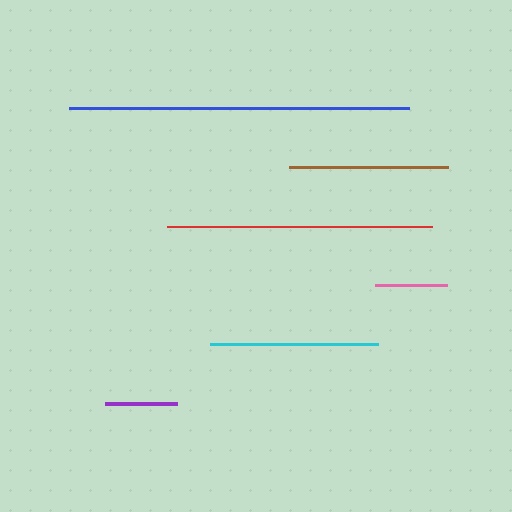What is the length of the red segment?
The red segment is approximately 264 pixels long.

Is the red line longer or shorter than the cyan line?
The red line is longer than the cyan line.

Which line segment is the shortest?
The pink line is the shortest at approximately 72 pixels.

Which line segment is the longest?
The blue line is the longest at approximately 340 pixels.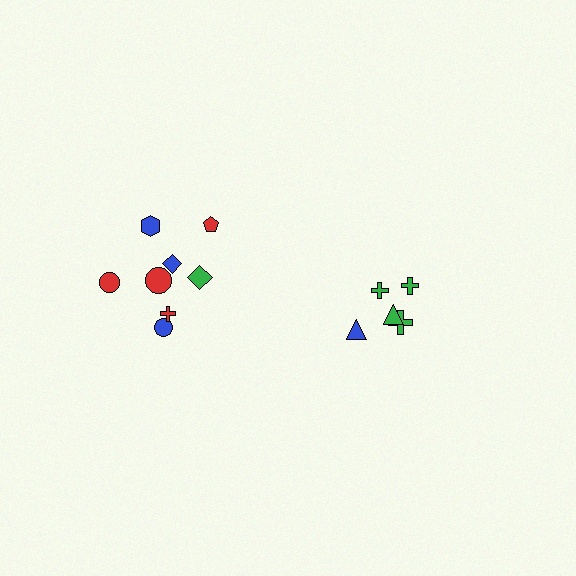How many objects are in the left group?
There are 8 objects.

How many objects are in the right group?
There are 5 objects.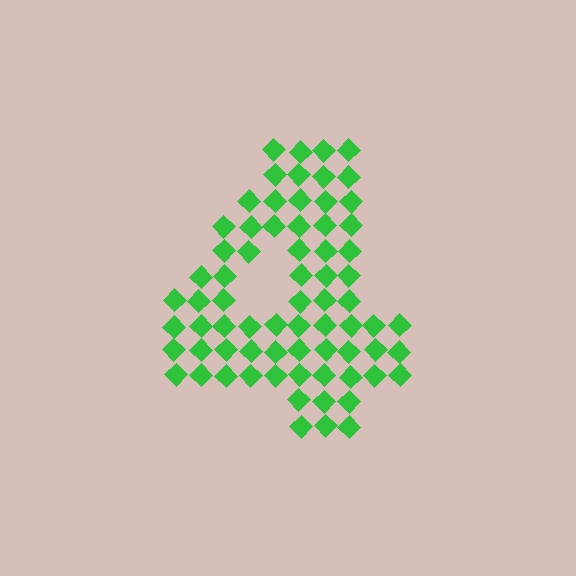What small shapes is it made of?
It is made of small diamonds.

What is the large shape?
The large shape is the digit 4.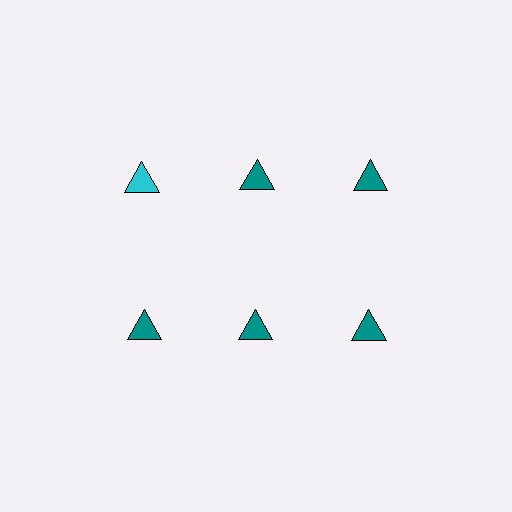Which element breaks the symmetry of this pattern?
The cyan triangle in the top row, leftmost column breaks the symmetry. All other shapes are teal triangles.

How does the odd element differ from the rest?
It has a different color: cyan instead of teal.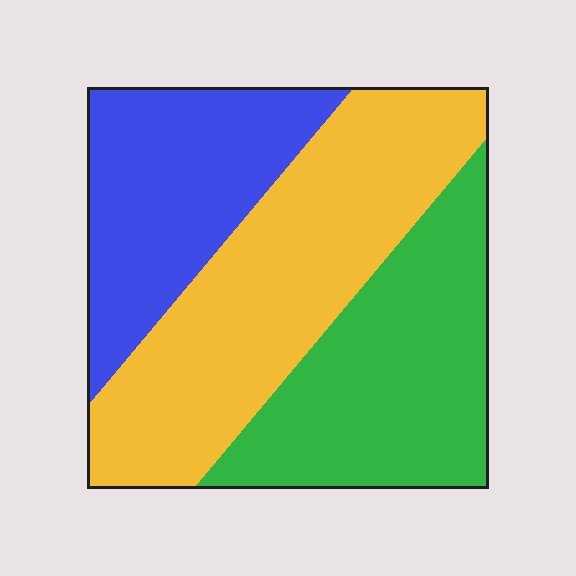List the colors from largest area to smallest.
From largest to smallest: yellow, green, blue.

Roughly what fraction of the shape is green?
Green covers around 30% of the shape.